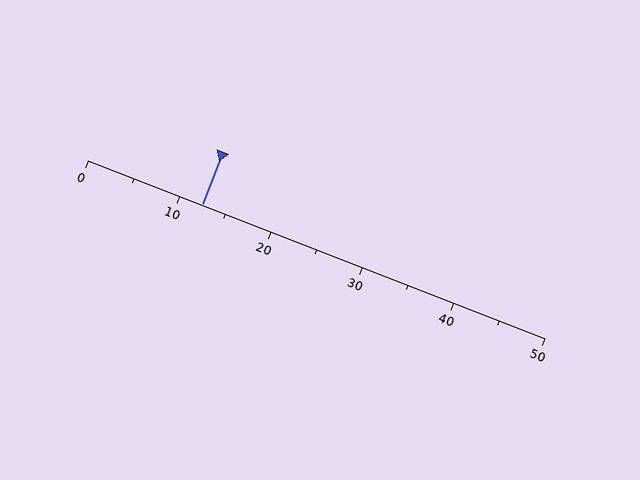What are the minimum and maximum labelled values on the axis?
The axis runs from 0 to 50.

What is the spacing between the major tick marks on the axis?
The major ticks are spaced 10 apart.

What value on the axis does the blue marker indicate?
The marker indicates approximately 12.5.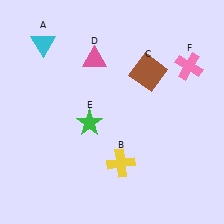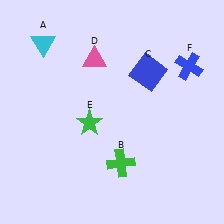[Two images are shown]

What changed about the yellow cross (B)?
In Image 1, B is yellow. In Image 2, it changed to green.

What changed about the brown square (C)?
In Image 1, C is brown. In Image 2, it changed to blue.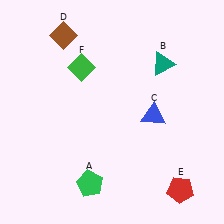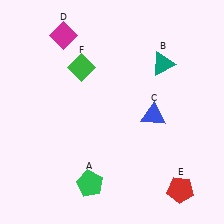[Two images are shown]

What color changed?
The diamond (D) changed from brown in Image 1 to magenta in Image 2.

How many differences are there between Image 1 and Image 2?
There is 1 difference between the two images.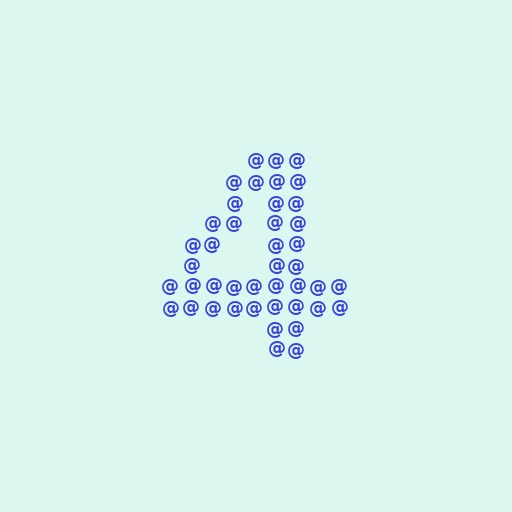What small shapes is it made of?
It is made of small at signs.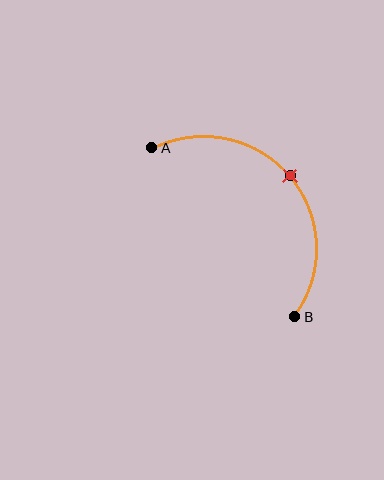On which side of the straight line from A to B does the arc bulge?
The arc bulges above and to the right of the straight line connecting A and B.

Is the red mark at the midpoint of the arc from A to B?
Yes. The red mark lies on the arc at equal arc-length from both A and B — it is the arc midpoint.